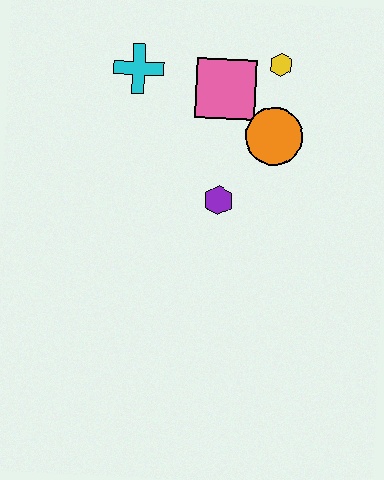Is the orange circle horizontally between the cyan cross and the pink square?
No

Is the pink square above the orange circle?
Yes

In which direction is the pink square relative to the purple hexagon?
The pink square is above the purple hexagon.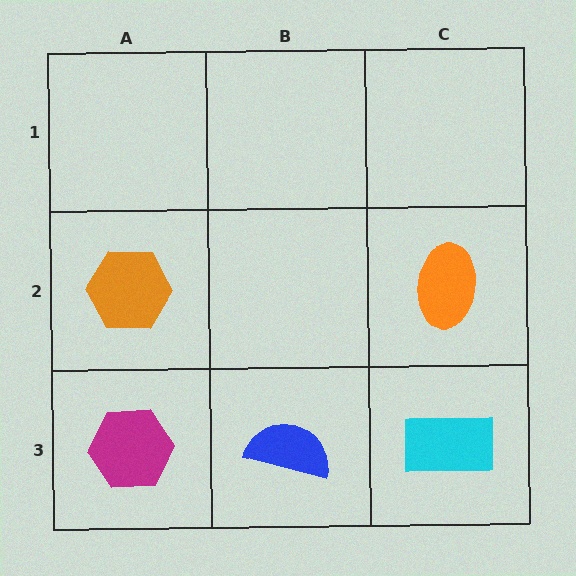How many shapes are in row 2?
2 shapes.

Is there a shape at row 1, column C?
No, that cell is empty.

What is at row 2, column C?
An orange ellipse.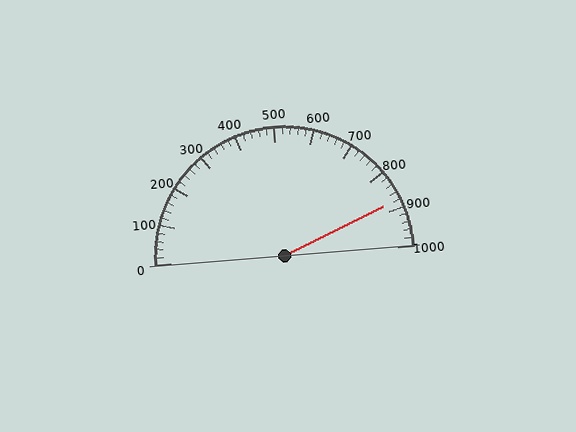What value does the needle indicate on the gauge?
The needle indicates approximately 880.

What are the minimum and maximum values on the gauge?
The gauge ranges from 0 to 1000.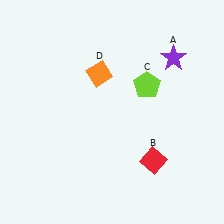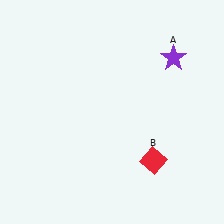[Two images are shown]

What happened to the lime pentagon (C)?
The lime pentagon (C) was removed in Image 2. It was in the top-right area of Image 1.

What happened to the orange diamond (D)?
The orange diamond (D) was removed in Image 2. It was in the top-left area of Image 1.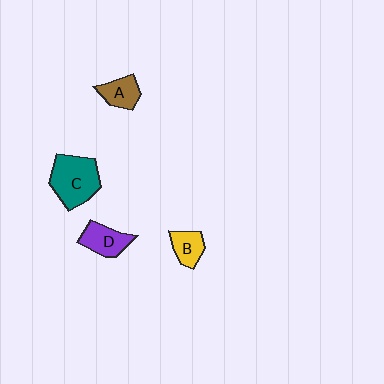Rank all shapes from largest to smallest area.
From largest to smallest: C (teal), D (purple), A (brown), B (yellow).